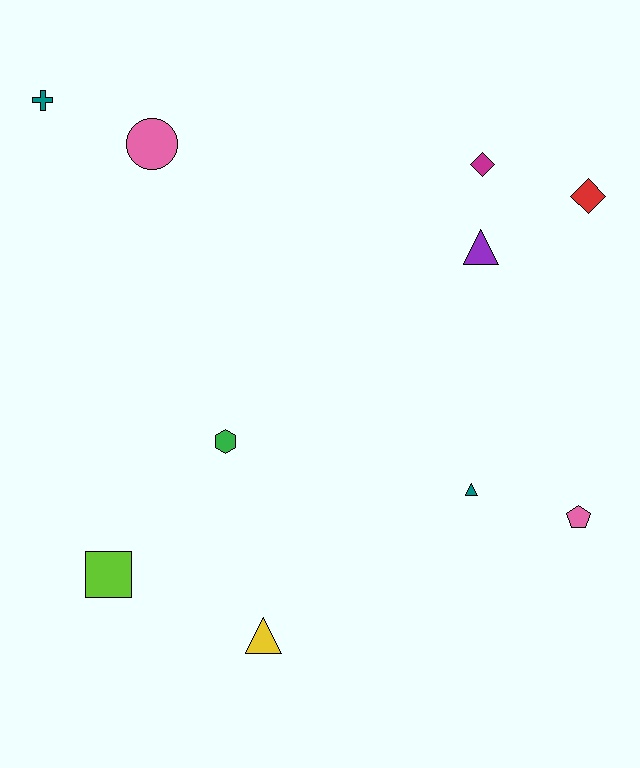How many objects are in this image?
There are 10 objects.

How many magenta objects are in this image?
There is 1 magenta object.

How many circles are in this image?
There is 1 circle.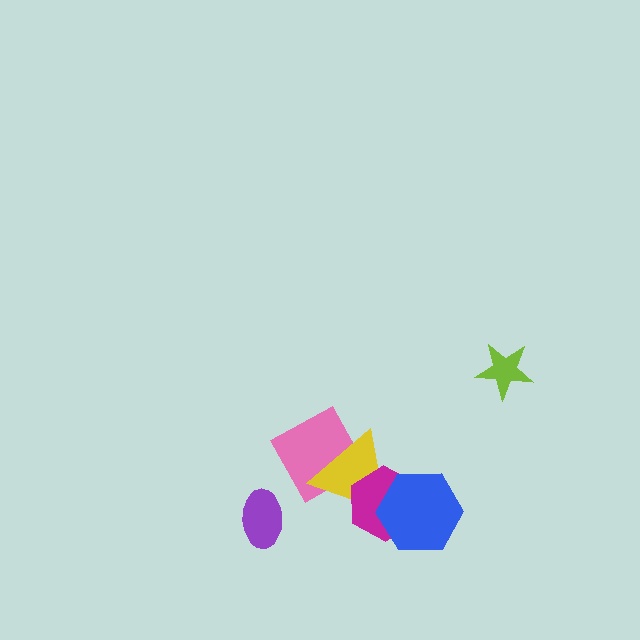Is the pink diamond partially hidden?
Yes, it is partially covered by another shape.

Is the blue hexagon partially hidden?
No, no other shape covers it.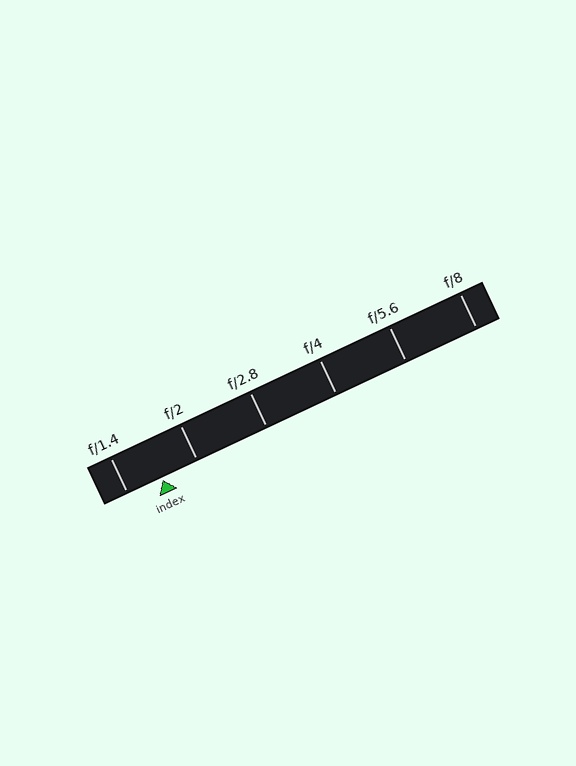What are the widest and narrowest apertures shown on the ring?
The widest aperture shown is f/1.4 and the narrowest is f/8.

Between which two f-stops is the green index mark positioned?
The index mark is between f/1.4 and f/2.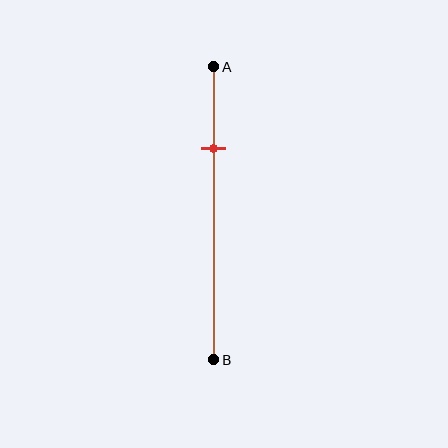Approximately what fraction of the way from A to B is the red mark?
The red mark is approximately 30% of the way from A to B.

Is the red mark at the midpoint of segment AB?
No, the mark is at about 30% from A, not at the 50% midpoint.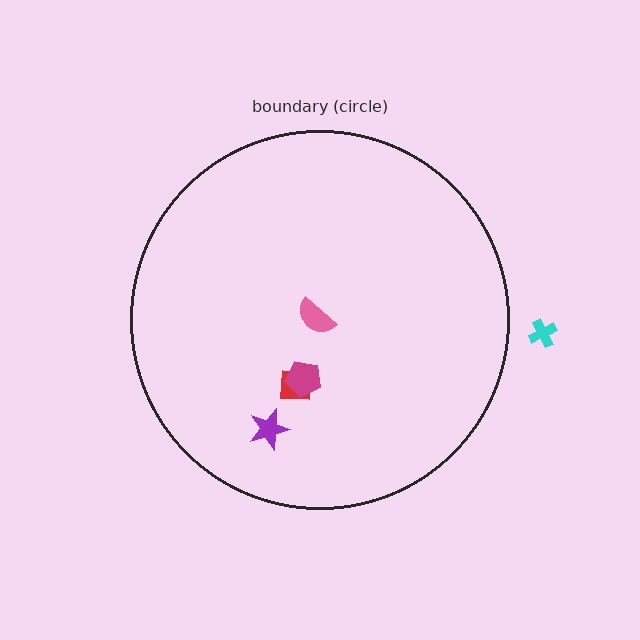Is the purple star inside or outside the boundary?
Inside.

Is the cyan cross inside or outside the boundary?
Outside.